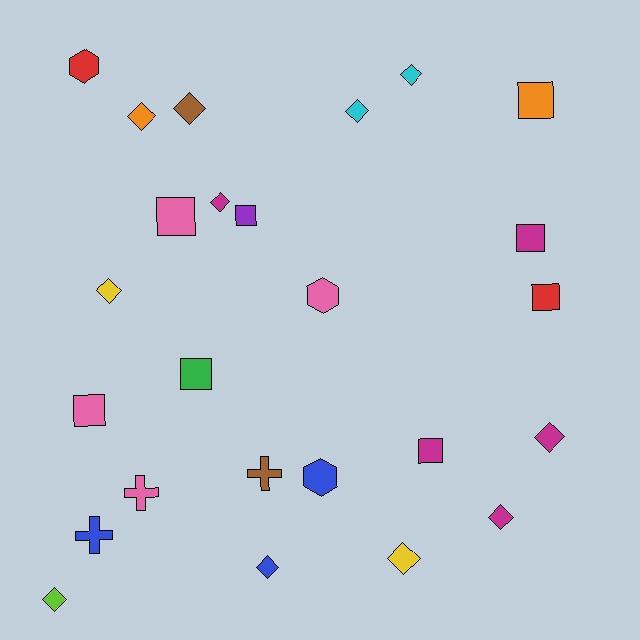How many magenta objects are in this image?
There are 5 magenta objects.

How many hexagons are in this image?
There are 3 hexagons.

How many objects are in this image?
There are 25 objects.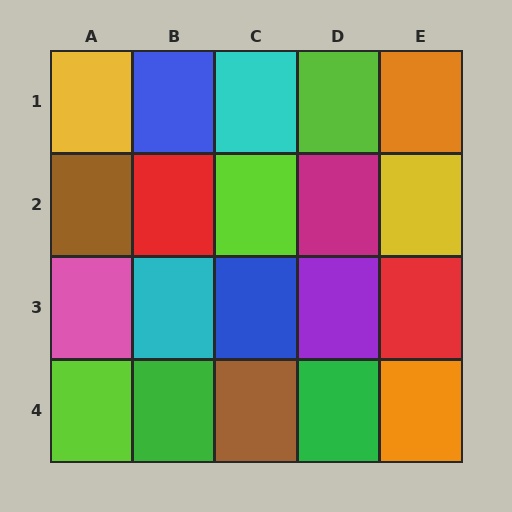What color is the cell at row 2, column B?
Red.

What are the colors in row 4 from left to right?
Lime, green, brown, green, orange.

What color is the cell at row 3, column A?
Pink.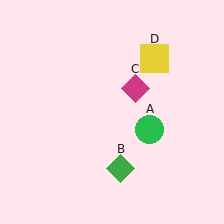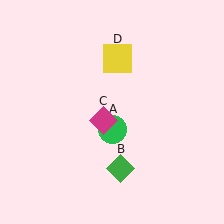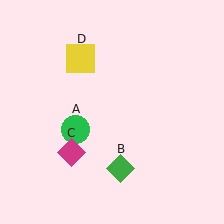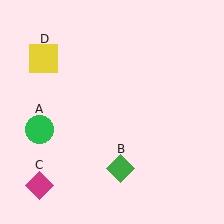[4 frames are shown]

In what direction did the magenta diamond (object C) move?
The magenta diamond (object C) moved down and to the left.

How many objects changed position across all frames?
3 objects changed position: green circle (object A), magenta diamond (object C), yellow square (object D).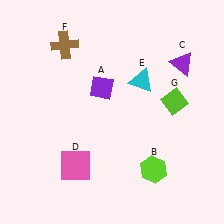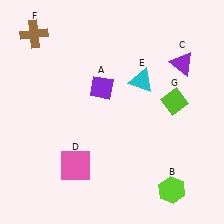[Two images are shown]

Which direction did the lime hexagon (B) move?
The lime hexagon (B) moved down.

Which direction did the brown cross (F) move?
The brown cross (F) moved left.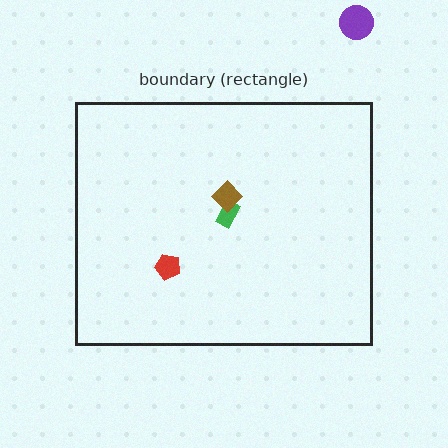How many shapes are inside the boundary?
3 inside, 1 outside.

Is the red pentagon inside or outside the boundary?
Inside.